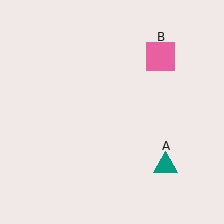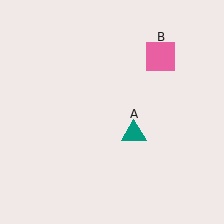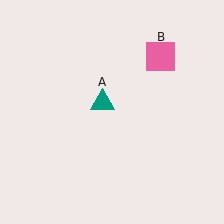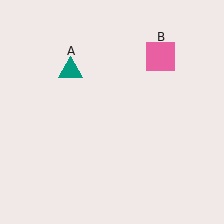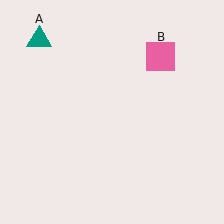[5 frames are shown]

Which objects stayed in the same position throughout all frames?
Pink square (object B) remained stationary.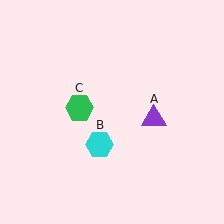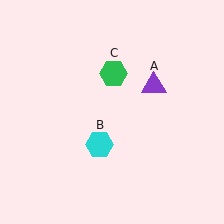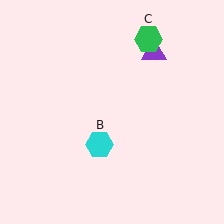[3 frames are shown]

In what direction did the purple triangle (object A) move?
The purple triangle (object A) moved up.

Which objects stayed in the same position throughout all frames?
Cyan hexagon (object B) remained stationary.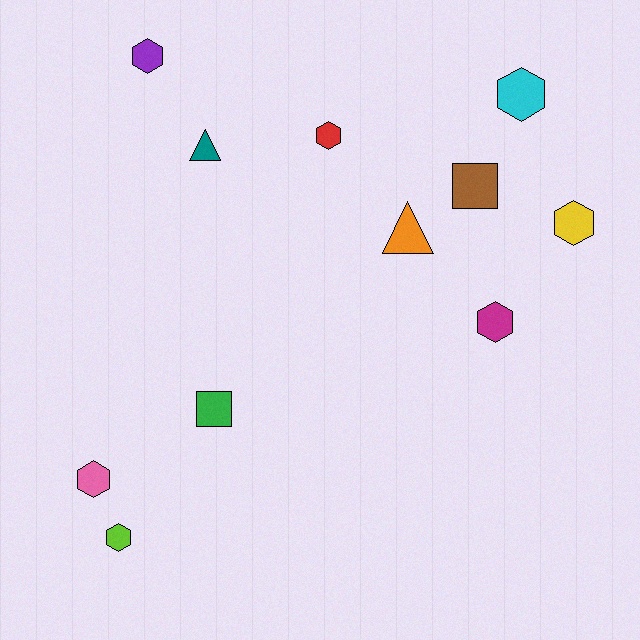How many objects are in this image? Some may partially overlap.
There are 11 objects.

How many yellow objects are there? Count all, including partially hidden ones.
There is 1 yellow object.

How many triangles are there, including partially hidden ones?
There are 2 triangles.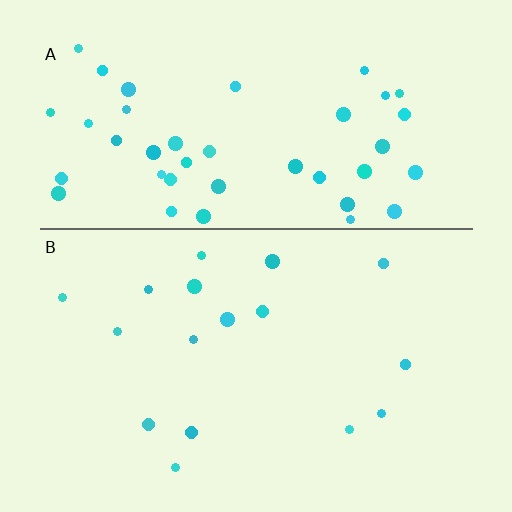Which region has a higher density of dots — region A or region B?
A (the top).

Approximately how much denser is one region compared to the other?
Approximately 2.6× — region A over region B.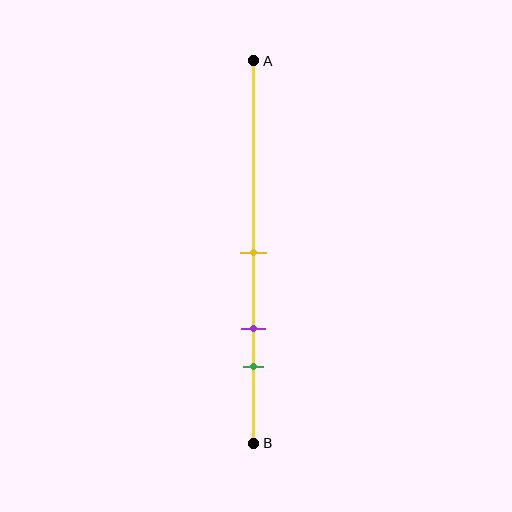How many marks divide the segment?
There are 3 marks dividing the segment.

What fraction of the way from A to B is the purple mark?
The purple mark is approximately 70% (0.7) of the way from A to B.